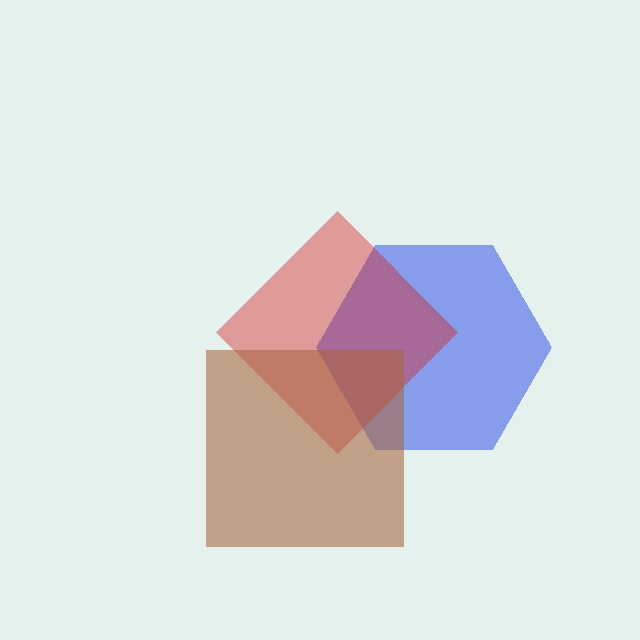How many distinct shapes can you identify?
There are 3 distinct shapes: a blue hexagon, a red diamond, a brown square.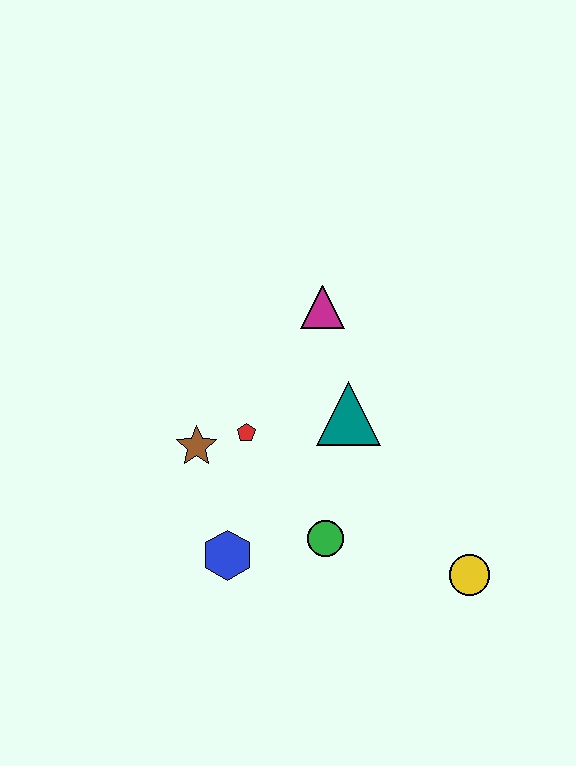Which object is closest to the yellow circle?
The green circle is closest to the yellow circle.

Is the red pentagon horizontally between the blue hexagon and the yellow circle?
Yes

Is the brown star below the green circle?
No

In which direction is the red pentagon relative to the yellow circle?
The red pentagon is to the left of the yellow circle.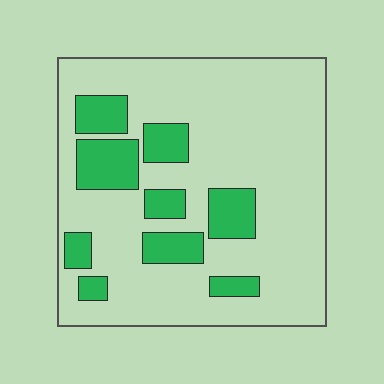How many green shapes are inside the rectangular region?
9.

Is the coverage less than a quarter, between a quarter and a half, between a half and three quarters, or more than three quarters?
Less than a quarter.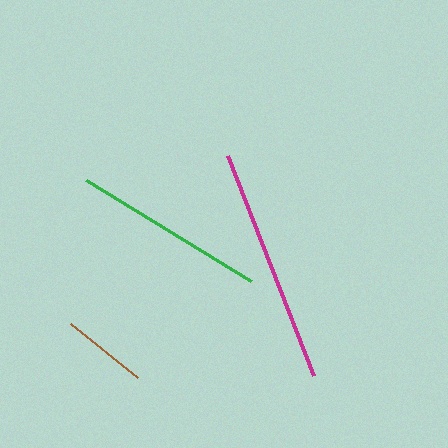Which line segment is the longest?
The magenta line is the longest at approximately 236 pixels.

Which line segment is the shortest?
The brown line is the shortest at approximately 86 pixels.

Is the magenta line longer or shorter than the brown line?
The magenta line is longer than the brown line.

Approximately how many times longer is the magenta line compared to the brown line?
The magenta line is approximately 2.7 times the length of the brown line.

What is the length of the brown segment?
The brown segment is approximately 86 pixels long.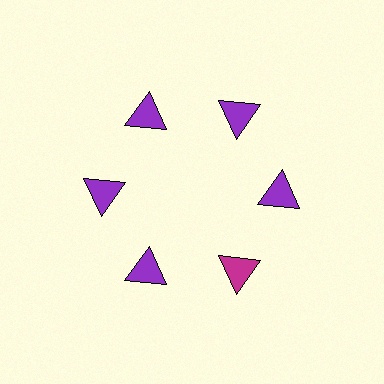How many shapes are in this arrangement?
There are 6 shapes arranged in a ring pattern.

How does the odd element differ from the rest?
It has a different color: magenta instead of purple.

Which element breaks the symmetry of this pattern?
The magenta triangle at roughly the 5 o'clock position breaks the symmetry. All other shapes are purple triangles.